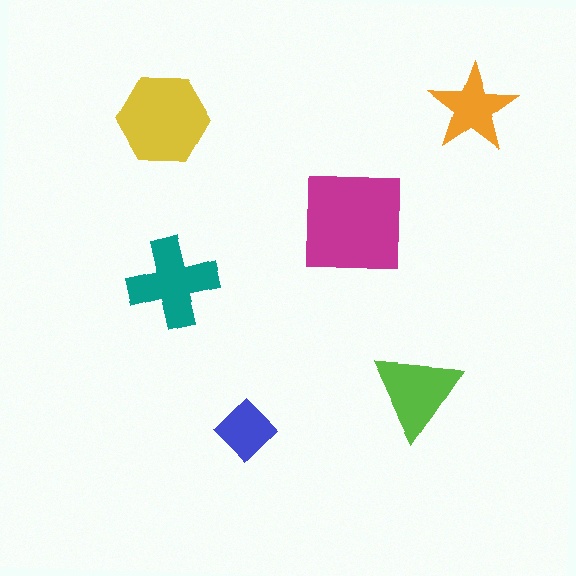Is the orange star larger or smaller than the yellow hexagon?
Smaller.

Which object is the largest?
The magenta square.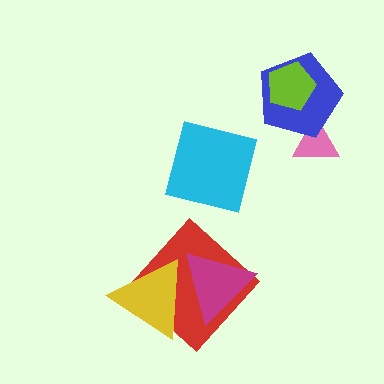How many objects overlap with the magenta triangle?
2 objects overlap with the magenta triangle.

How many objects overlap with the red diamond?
2 objects overlap with the red diamond.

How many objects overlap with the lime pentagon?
1 object overlaps with the lime pentagon.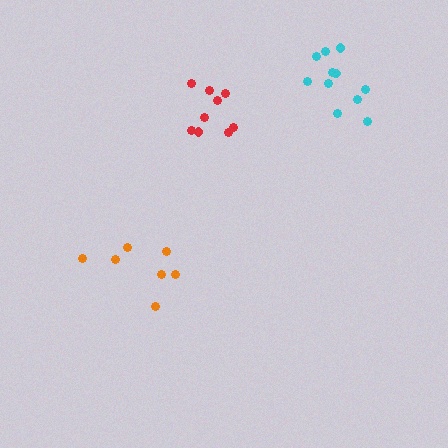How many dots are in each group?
Group 1: 11 dots, Group 2: 7 dots, Group 3: 9 dots (27 total).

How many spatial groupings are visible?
There are 3 spatial groupings.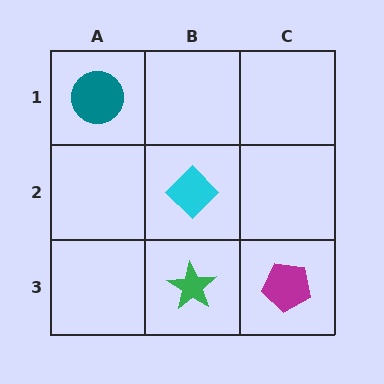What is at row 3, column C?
A magenta pentagon.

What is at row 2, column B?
A cyan diamond.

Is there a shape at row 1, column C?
No, that cell is empty.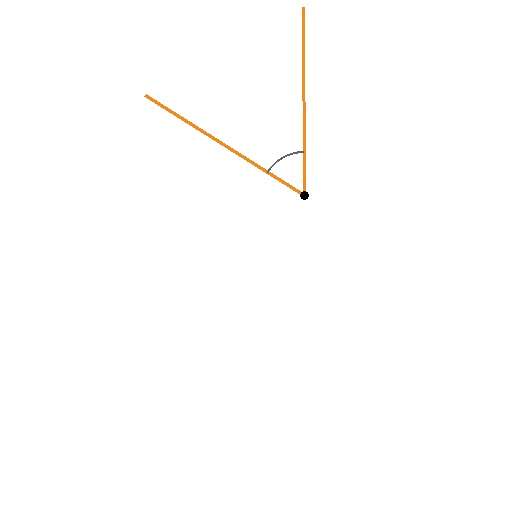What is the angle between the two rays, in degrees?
Approximately 58 degrees.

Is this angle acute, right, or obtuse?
It is acute.